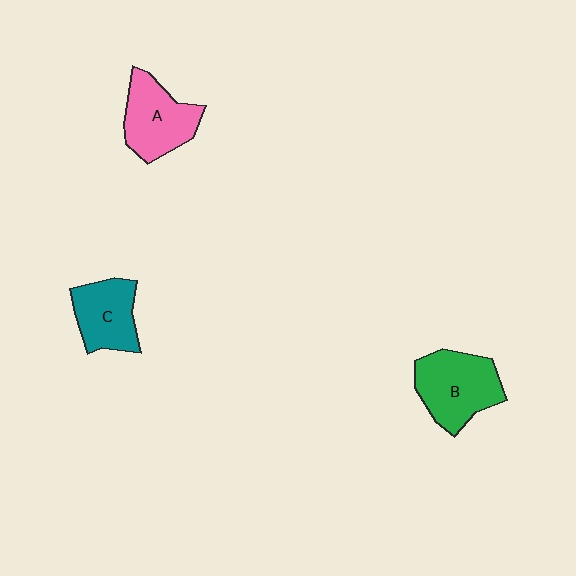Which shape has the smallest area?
Shape C (teal).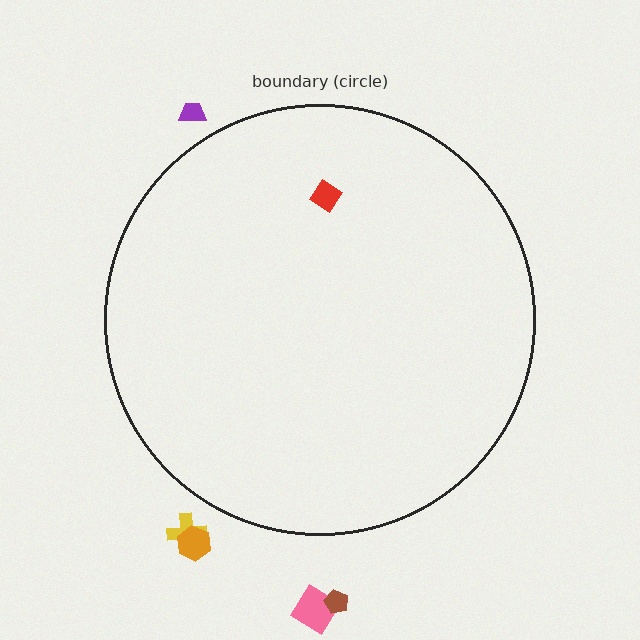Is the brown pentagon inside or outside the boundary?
Outside.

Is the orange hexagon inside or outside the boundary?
Outside.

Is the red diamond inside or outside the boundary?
Inside.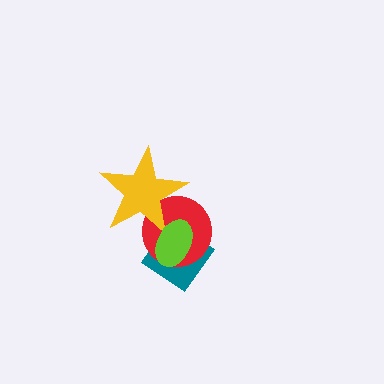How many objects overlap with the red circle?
3 objects overlap with the red circle.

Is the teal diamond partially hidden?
Yes, it is partially covered by another shape.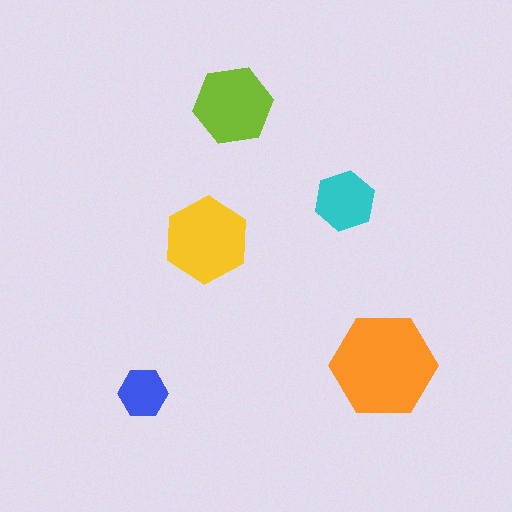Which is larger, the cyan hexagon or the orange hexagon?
The orange one.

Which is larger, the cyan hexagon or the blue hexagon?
The cyan one.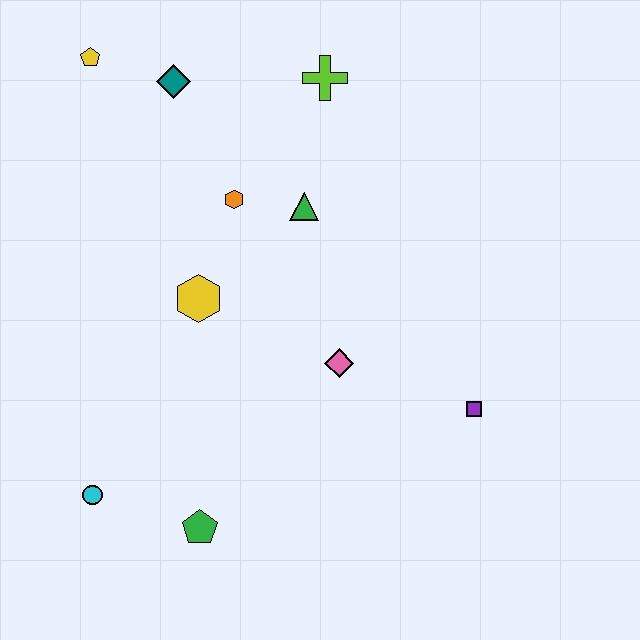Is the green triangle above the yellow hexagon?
Yes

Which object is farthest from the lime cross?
The cyan circle is farthest from the lime cross.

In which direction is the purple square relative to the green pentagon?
The purple square is to the right of the green pentagon.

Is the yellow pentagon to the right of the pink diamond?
No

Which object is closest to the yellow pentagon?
The teal diamond is closest to the yellow pentagon.